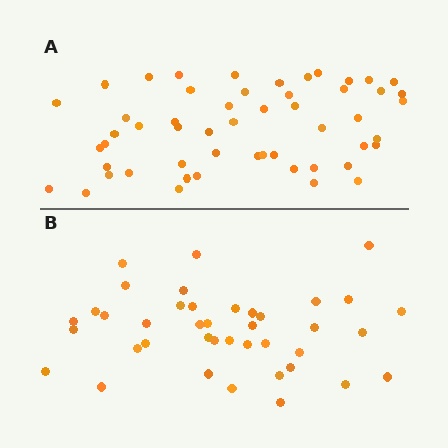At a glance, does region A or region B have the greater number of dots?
Region A (the top region) has more dots.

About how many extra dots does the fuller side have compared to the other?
Region A has approximately 15 more dots than region B.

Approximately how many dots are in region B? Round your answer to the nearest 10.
About 40 dots.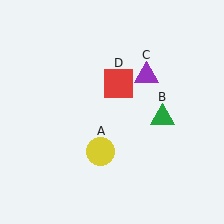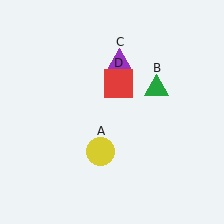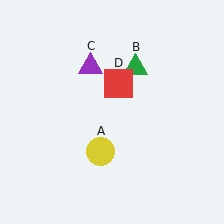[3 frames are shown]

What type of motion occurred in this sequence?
The green triangle (object B), purple triangle (object C) rotated counterclockwise around the center of the scene.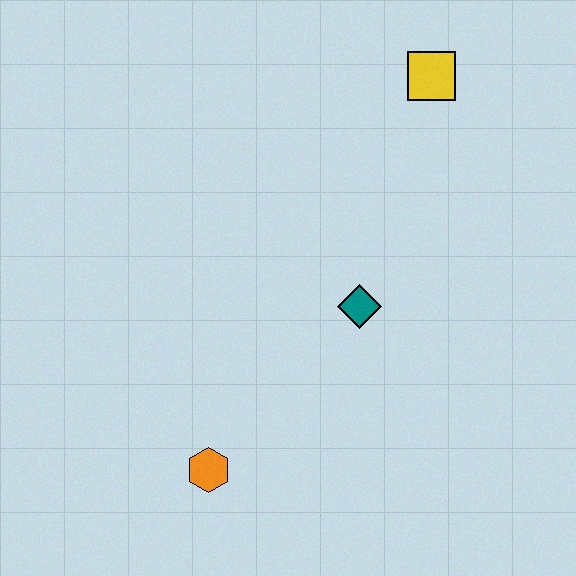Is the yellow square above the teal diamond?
Yes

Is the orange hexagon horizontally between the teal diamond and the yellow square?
No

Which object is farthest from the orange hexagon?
The yellow square is farthest from the orange hexagon.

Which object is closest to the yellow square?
The teal diamond is closest to the yellow square.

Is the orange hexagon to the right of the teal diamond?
No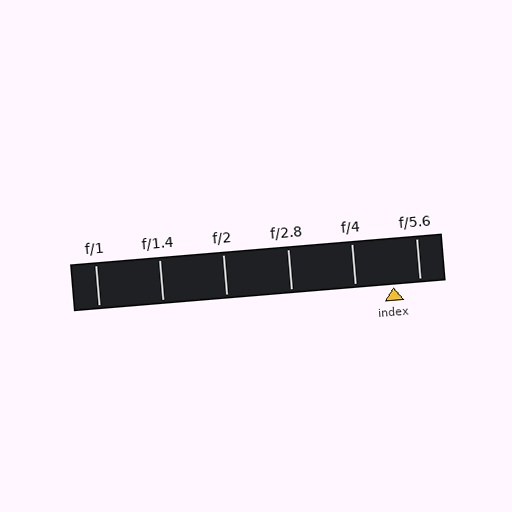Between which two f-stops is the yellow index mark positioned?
The index mark is between f/4 and f/5.6.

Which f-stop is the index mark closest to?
The index mark is closest to f/5.6.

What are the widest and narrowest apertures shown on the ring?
The widest aperture shown is f/1 and the narrowest is f/5.6.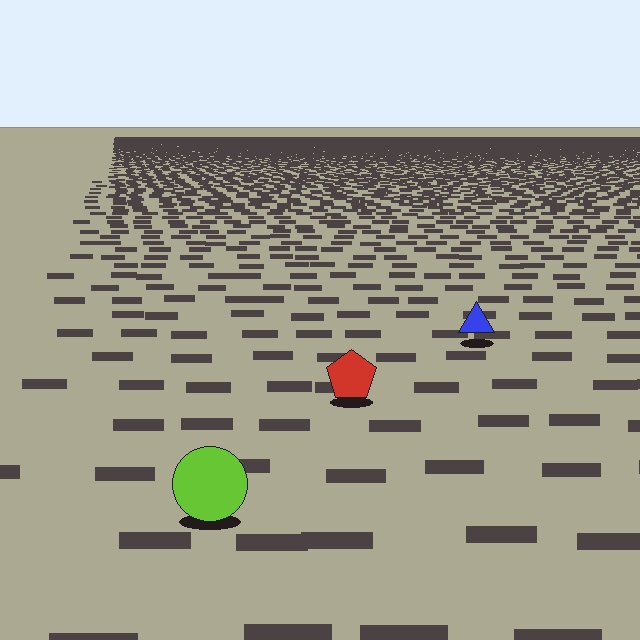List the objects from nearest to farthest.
From nearest to farthest: the lime circle, the red pentagon, the blue triangle.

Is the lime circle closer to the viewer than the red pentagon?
Yes. The lime circle is closer — you can tell from the texture gradient: the ground texture is coarser near it.